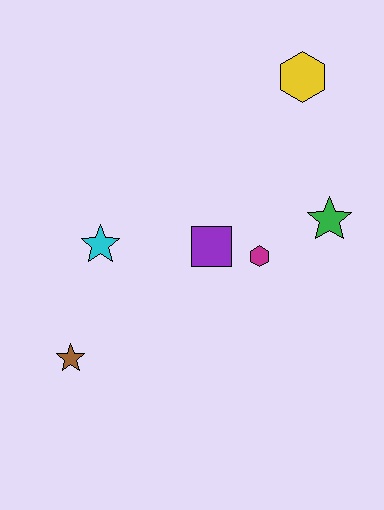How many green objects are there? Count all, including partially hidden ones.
There is 1 green object.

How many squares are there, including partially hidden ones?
There is 1 square.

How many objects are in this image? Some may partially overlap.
There are 6 objects.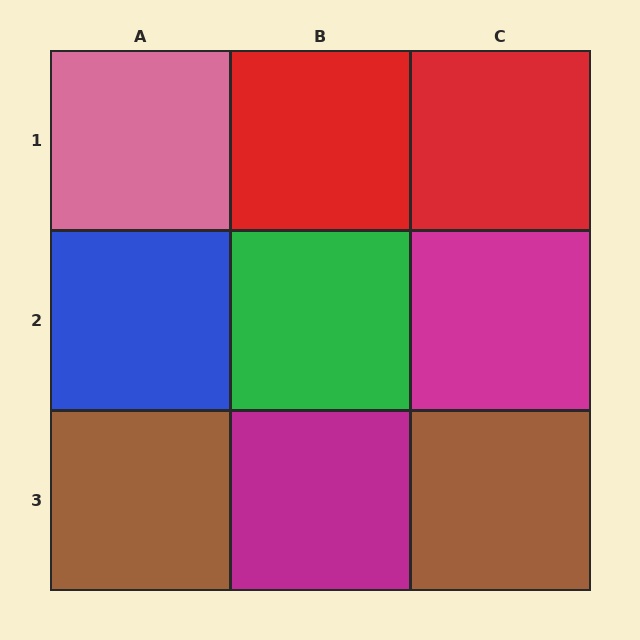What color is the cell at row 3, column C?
Brown.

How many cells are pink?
1 cell is pink.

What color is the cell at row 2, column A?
Blue.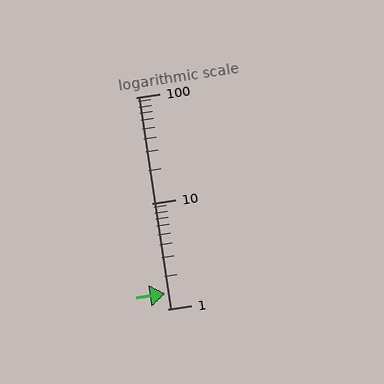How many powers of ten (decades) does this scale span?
The scale spans 2 decades, from 1 to 100.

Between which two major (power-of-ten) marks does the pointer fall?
The pointer is between 1 and 10.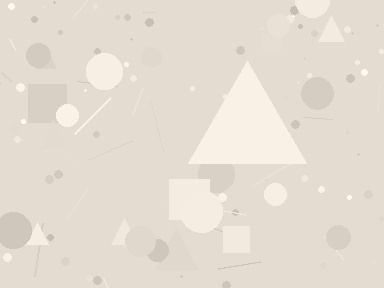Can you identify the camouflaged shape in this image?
The camouflaged shape is a triangle.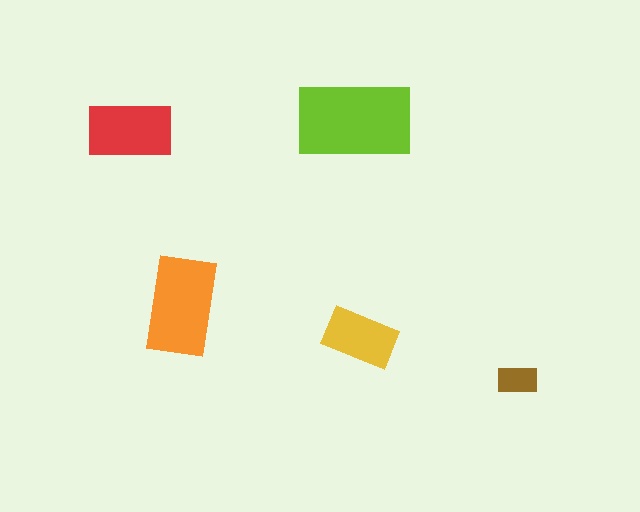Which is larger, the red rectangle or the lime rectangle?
The lime one.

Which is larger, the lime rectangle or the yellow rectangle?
The lime one.